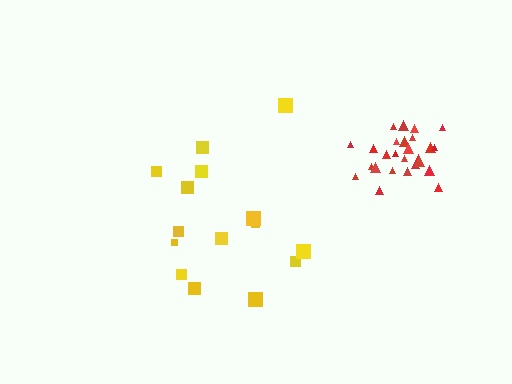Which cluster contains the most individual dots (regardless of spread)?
Red (27).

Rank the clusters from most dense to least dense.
red, yellow.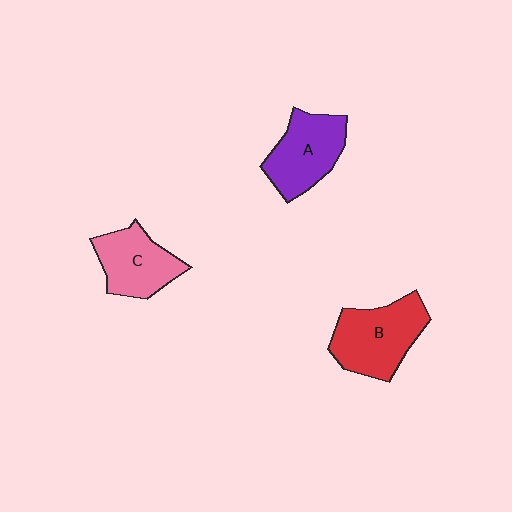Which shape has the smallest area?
Shape C (pink).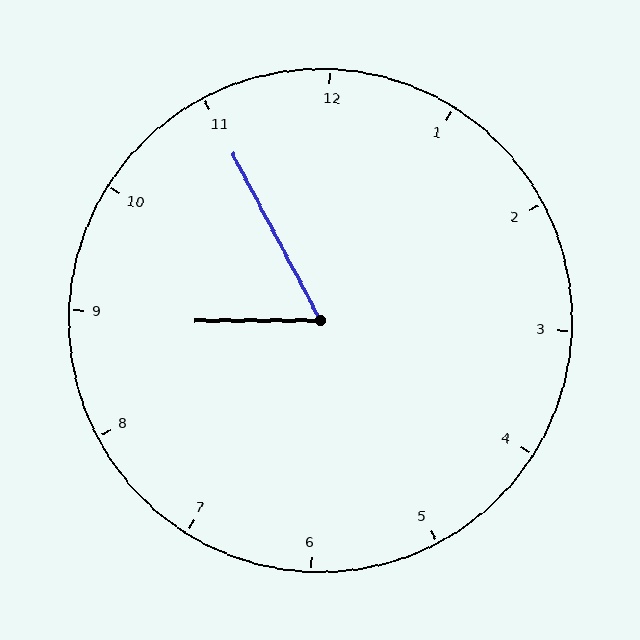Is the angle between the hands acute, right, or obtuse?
It is acute.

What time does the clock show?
8:55.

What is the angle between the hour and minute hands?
Approximately 62 degrees.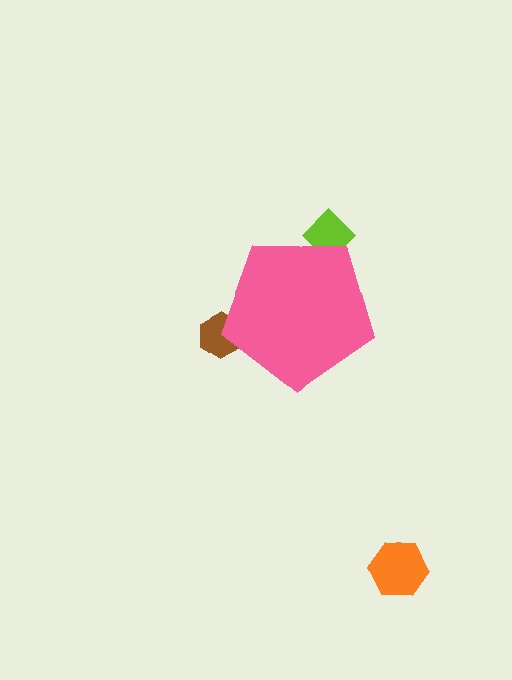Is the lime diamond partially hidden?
Yes, the lime diamond is partially hidden behind the pink pentagon.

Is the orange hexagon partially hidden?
No, the orange hexagon is fully visible.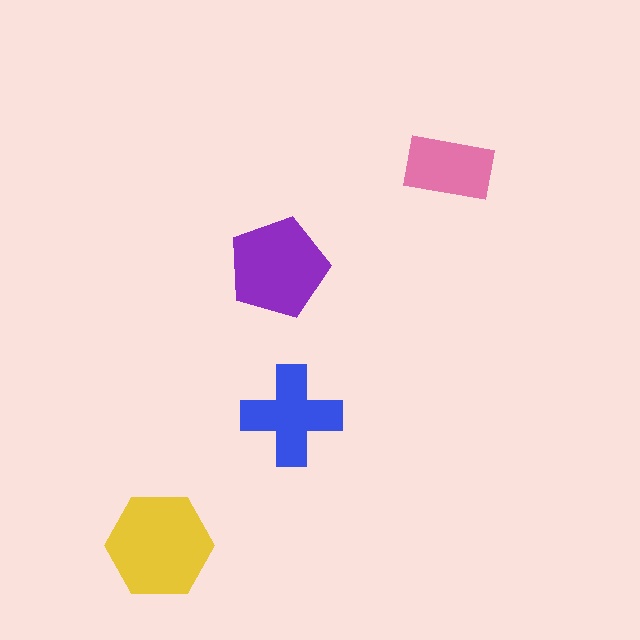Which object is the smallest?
The pink rectangle.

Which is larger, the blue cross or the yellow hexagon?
The yellow hexagon.